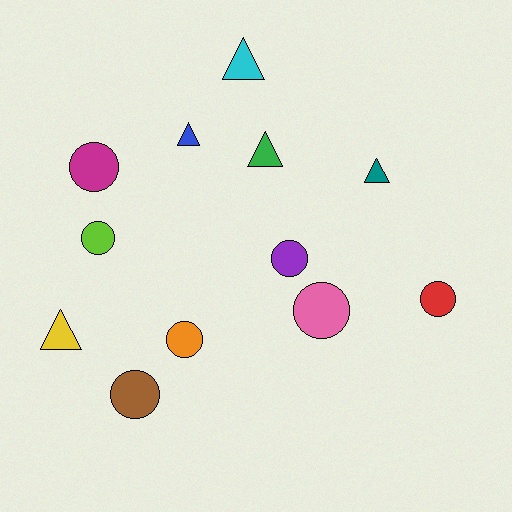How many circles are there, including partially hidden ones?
There are 7 circles.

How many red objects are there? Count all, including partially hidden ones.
There is 1 red object.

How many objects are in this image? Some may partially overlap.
There are 12 objects.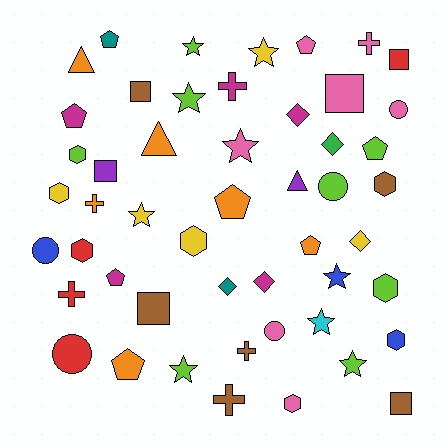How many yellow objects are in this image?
There are 5 yellow objects.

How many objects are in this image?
There are 50 objects.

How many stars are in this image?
There are 9 stars.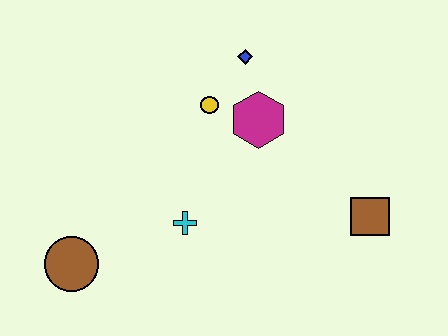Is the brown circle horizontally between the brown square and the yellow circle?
No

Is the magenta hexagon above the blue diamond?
No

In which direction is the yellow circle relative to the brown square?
The yellow circle is to the left of the brown square.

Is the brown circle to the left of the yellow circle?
Yes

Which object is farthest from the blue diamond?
The brown circle is farthest from the blue diamond.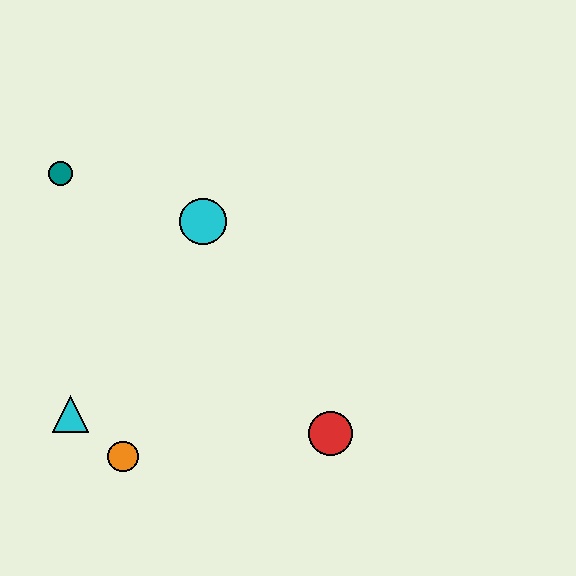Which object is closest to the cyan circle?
The teal circle is closest to the cyan circle.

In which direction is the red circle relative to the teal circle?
The red circle is to the right of the teal circle.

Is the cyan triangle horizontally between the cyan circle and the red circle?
No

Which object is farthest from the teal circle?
The red circle is farthest from the teal circle.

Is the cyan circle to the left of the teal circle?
No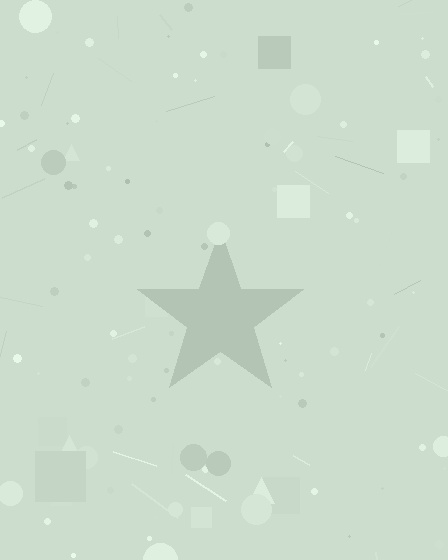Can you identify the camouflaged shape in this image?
The camouflaged shape is a star.